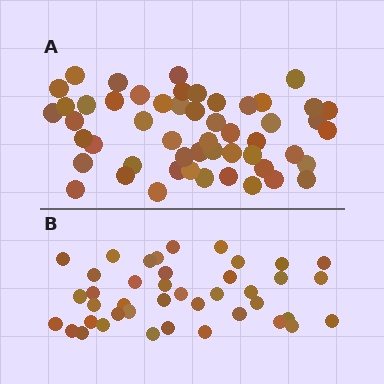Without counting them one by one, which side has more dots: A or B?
Region A (the top region) has more dots.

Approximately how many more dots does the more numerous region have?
Region A has roughly 12 or so more dots than region B.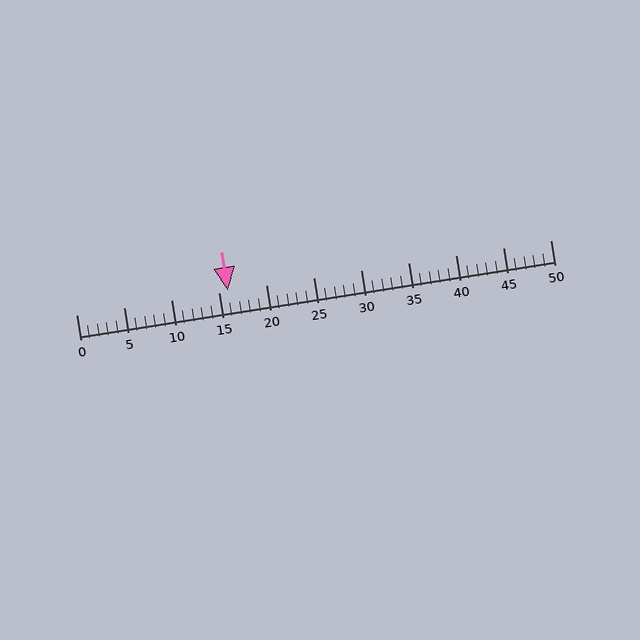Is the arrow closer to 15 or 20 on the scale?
The arrow is closer to 15.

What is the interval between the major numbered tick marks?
The major tick marks are spaced 5 units apart.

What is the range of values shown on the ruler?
The ruler shows values from 0 to 50.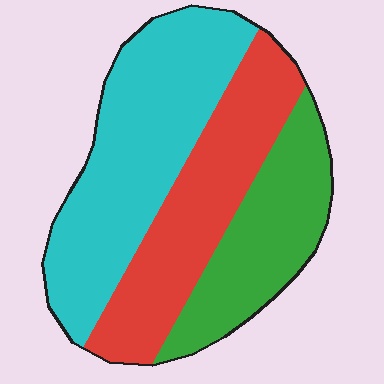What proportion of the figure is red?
Red takes up about one third (1/3) of the figure.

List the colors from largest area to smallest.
From largest to smallest: cyan, red, green.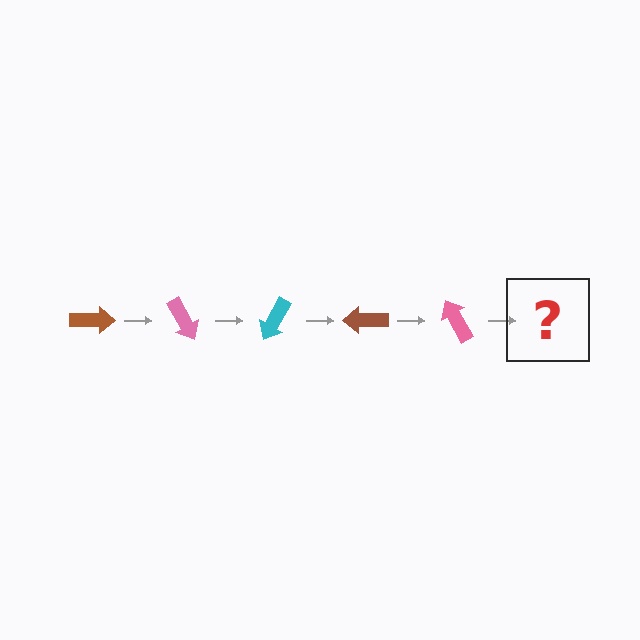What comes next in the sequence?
The next element should be a cyan arrow, rotated 300 degrees from the start.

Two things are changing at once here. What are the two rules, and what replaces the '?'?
The two rules are that it rotates 60 degrees each step and the color cycles through brown, pink, and cyan. The '?' should be a cyan arrow, rotated 300 degrees from the start.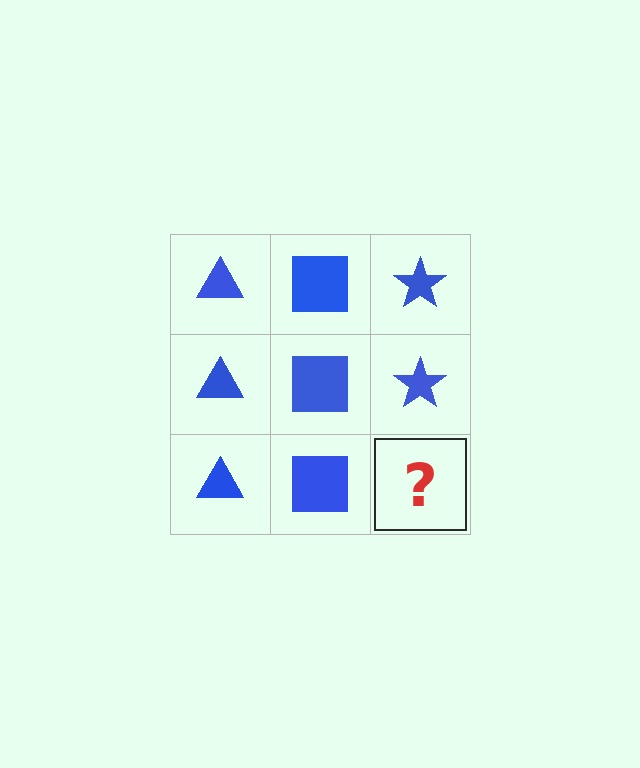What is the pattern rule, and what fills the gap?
The rule is that each column has a consistent shape. The gap should be filled with a blue star.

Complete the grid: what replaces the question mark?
The question mark should be replaced with a blue star.